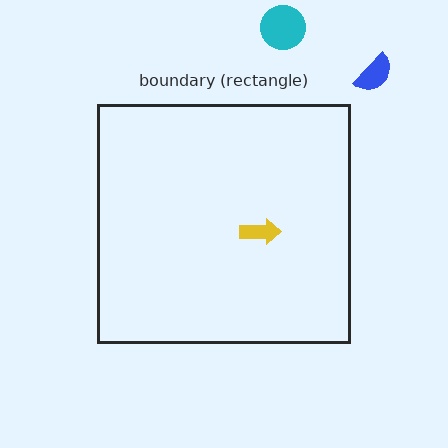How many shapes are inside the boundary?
1 inside, 2 outside.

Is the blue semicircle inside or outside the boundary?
Outside.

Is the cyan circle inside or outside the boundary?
Outside.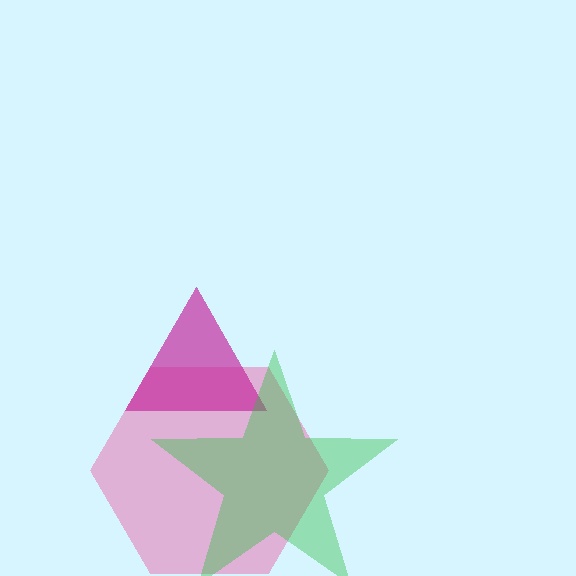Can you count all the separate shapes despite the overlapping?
Yes, there are 3 separate shapes.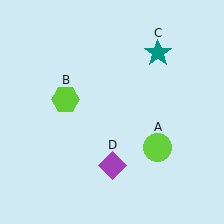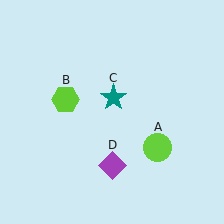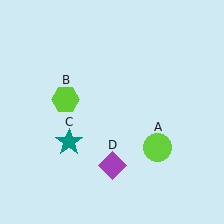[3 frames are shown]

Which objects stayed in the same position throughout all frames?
Lime circle (object A) and lime hexagon (object B) and purple diamond (object D) remained stationary.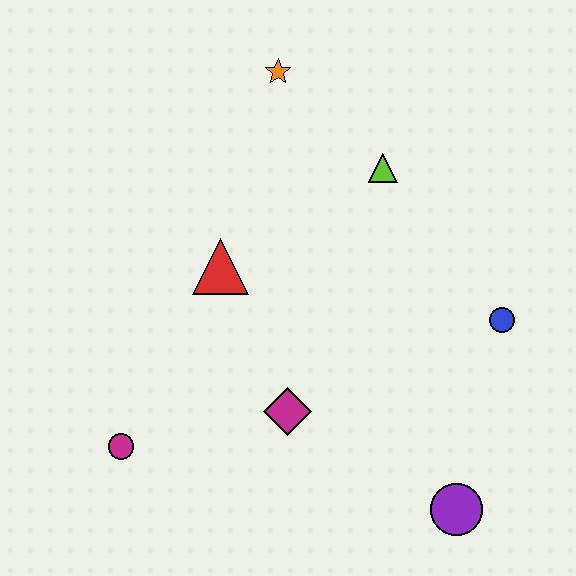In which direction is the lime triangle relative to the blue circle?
The lime triangle is above the blue circle.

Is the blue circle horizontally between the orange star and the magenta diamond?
No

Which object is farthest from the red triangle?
The purple circle is farthest from the red triangle.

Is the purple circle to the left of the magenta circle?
No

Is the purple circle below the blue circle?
Yes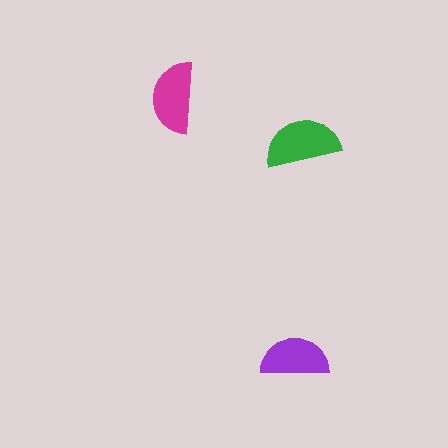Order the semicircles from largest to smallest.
the green one, the magenta one, the purple one.